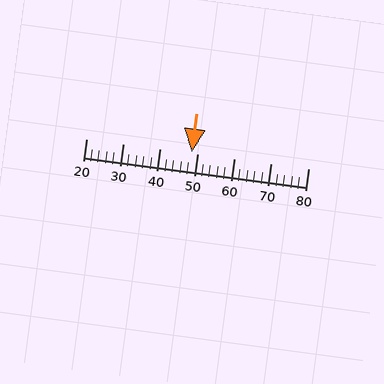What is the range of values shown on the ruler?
The ruler shows values from 20 to 80.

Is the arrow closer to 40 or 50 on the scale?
The arrow is closer to 50.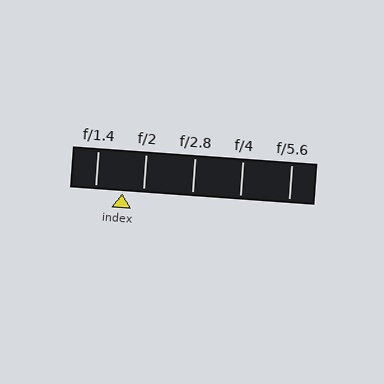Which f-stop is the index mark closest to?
The index mark is closest to f/2.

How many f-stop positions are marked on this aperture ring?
There are 5 f-stop positions marked.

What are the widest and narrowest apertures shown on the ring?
The widest aperture shown is f/1.4 and the narrowest is f/5.6.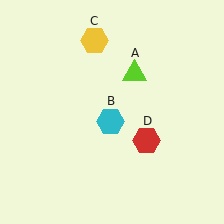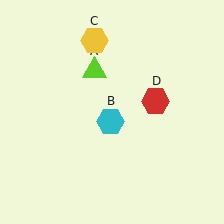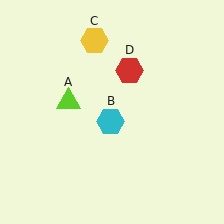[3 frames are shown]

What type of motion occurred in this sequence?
The lime triangle (object A), red hexagon (object D) rotated counterclockwise around the center of the scene.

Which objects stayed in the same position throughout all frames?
Cyan hexagon (object B) and yellow hexagon (object C) remained stationary.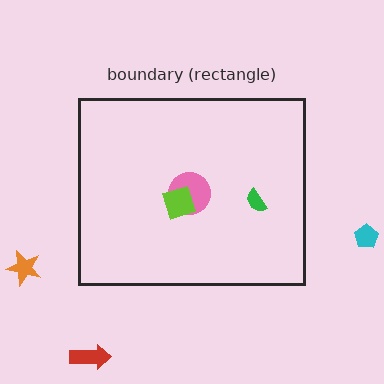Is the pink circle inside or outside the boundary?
Inside.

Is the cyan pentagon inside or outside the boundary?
Outside.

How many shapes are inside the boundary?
3 inside, 3 outside.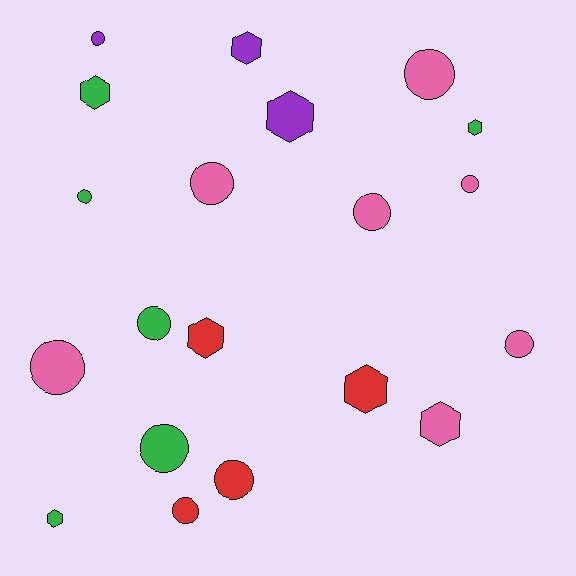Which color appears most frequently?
Pink, with 7 objects.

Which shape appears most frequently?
Circle, with 12 objects.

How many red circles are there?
There are 2 red circles.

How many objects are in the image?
There are 20 objects.